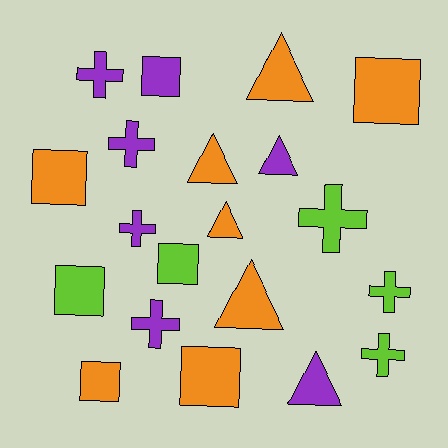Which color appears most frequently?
Orange, with 8 objects.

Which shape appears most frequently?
Square, with 7 objects.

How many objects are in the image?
There are 20 objects.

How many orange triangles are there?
There are 4 orange triangles.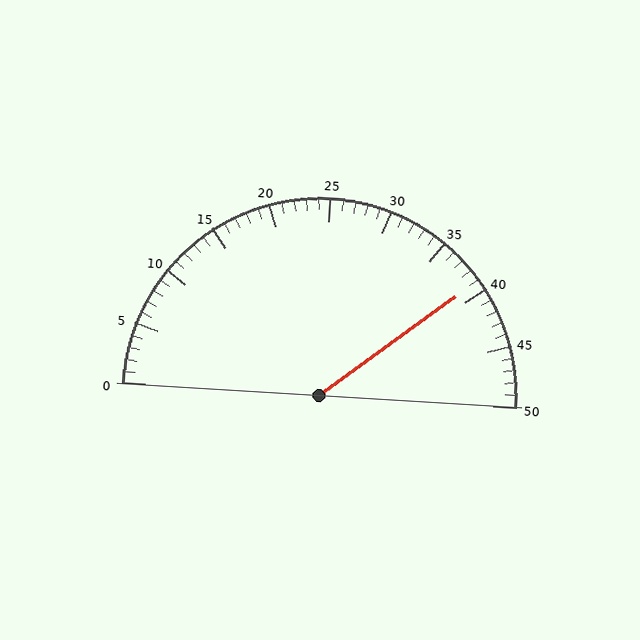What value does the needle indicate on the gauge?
The needle indicates approximately 39.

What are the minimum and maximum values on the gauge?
The gauge ranges from 0 to 50.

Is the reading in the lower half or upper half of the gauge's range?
The reading is in the upper half of the range (0 to 50).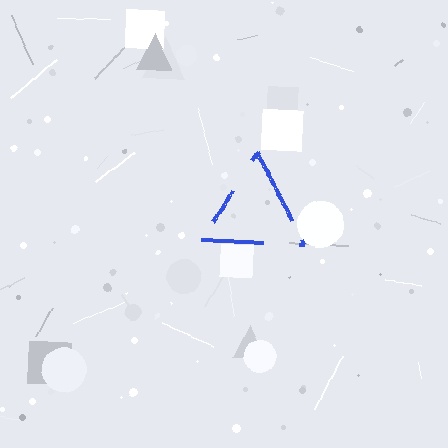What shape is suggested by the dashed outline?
The dashed outline suggests a triangle.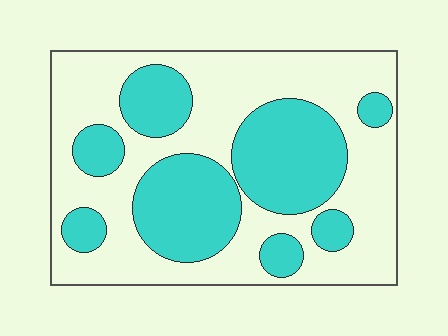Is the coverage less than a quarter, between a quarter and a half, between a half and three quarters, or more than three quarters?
Between a quarter and a half.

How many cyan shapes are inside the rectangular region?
8.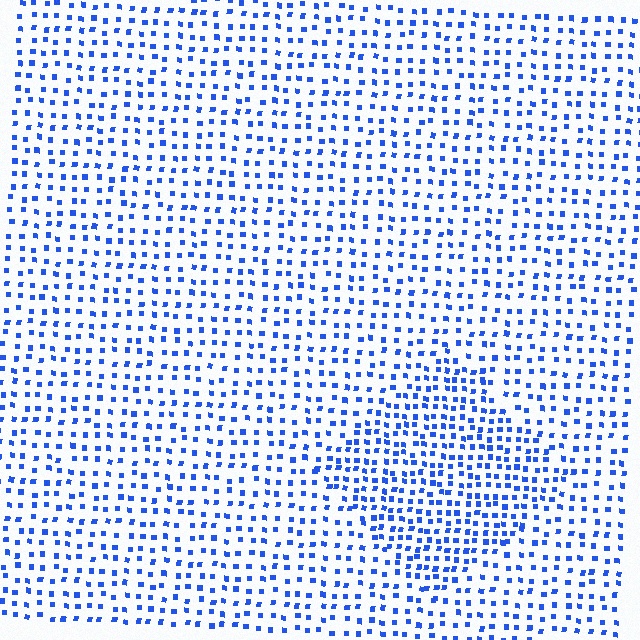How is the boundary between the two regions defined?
The boundary is defined by a change in element density (approximately 1.7x ratio). All elements are the same color, size, and shape.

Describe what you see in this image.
The image contains small blue elements arranged at two different densities. A diamond-shaped region is visible where the elements are more densely packed than the surrounding area.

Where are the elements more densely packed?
The elements are more densely packed inside the diamond boundary.